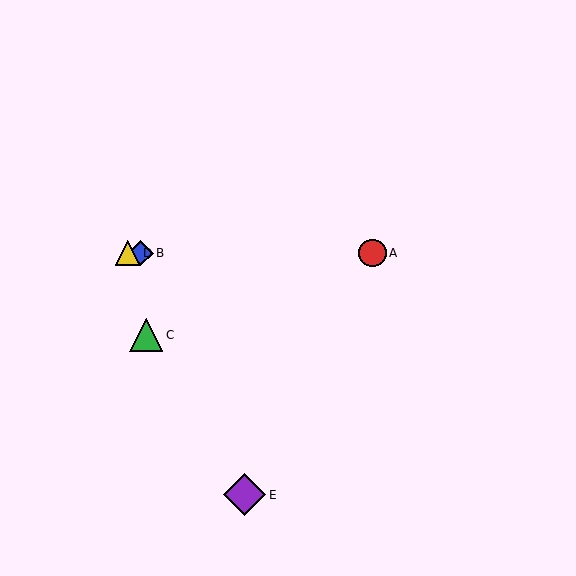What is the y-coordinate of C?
Object C is at y≈335.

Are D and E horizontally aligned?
No, D is at y≈253 and E is at y≈495.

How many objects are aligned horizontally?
3 objects (A, B, D) are aligned horizontally.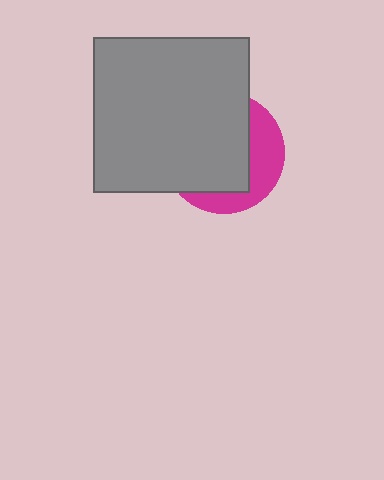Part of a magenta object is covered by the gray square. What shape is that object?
It is a circle.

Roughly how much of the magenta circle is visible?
A small part of it is visible (roughly 34%).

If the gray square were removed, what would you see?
You would see the complete magenta circle.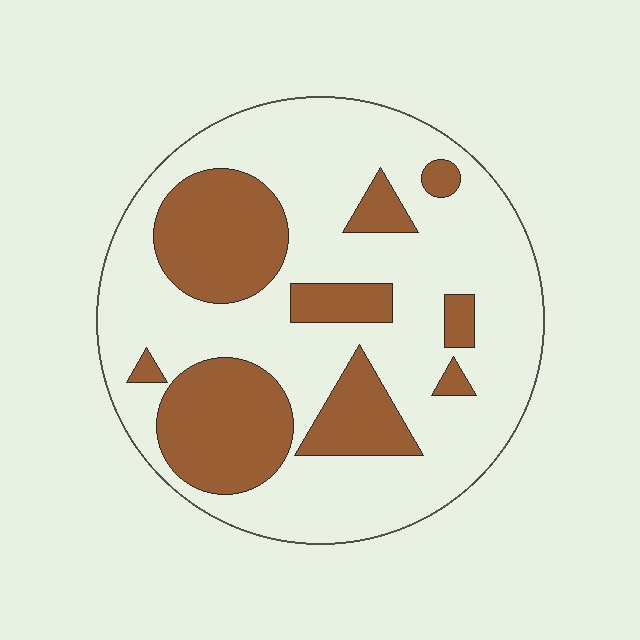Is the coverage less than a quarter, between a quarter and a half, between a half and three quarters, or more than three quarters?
Between a quarter and a half.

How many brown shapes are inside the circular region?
9.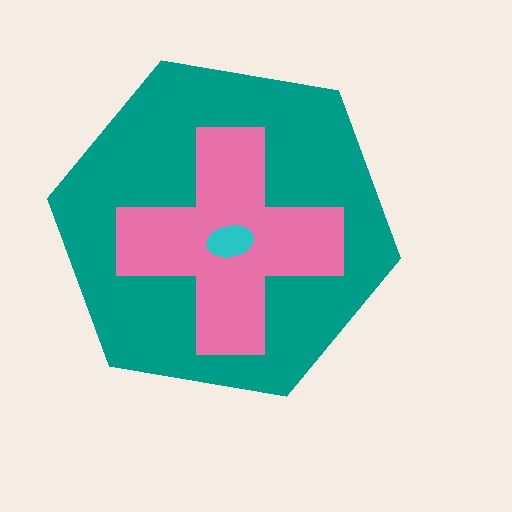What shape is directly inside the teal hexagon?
The pink cross.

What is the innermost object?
The cyan ellipse.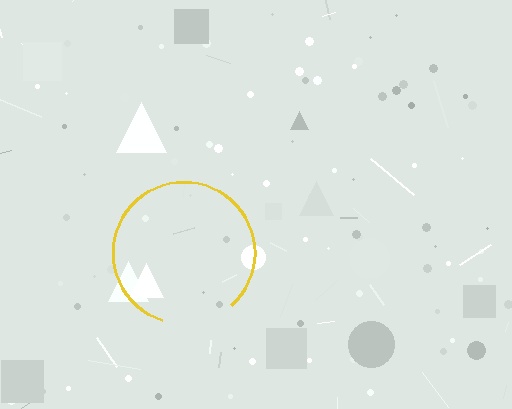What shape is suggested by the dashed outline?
The dashed outline suggests a circle.